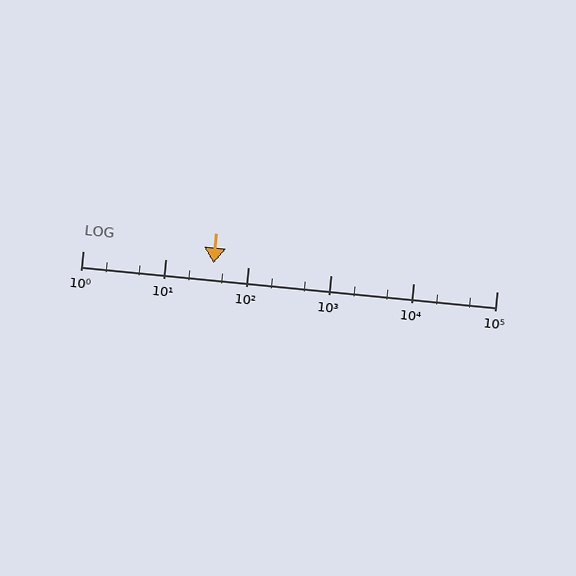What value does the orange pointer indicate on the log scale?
The pointer indicates approximately 38.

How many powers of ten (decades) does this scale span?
The scale spans 5 decades, from 1 to 100000.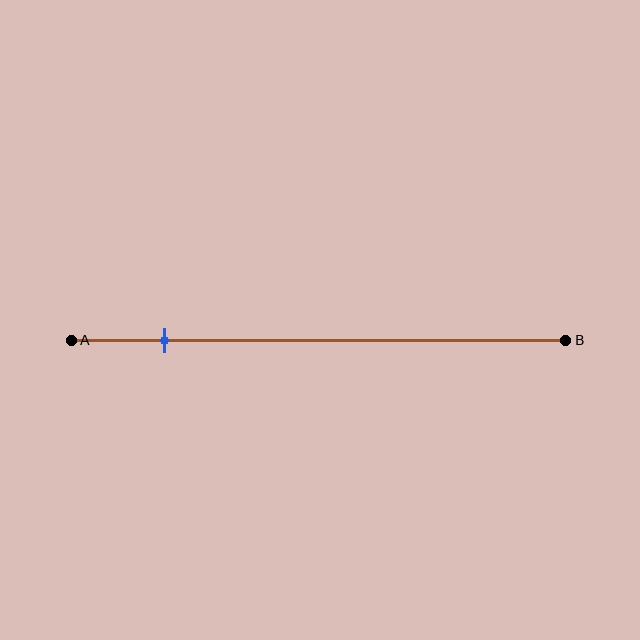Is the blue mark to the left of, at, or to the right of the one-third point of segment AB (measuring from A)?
The blue mark is to the left of the one-third point of segment AB.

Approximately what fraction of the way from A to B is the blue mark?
The blue mark is approximately 20% of the way from A to B.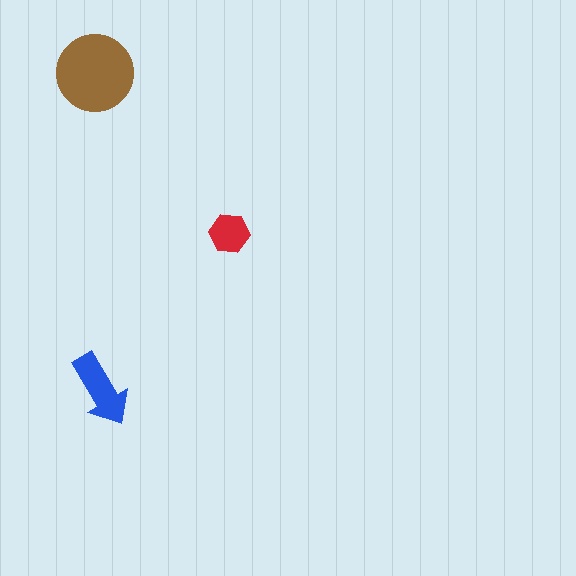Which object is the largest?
The brown circle.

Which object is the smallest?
The red hexagon.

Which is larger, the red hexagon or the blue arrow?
The blue arrow.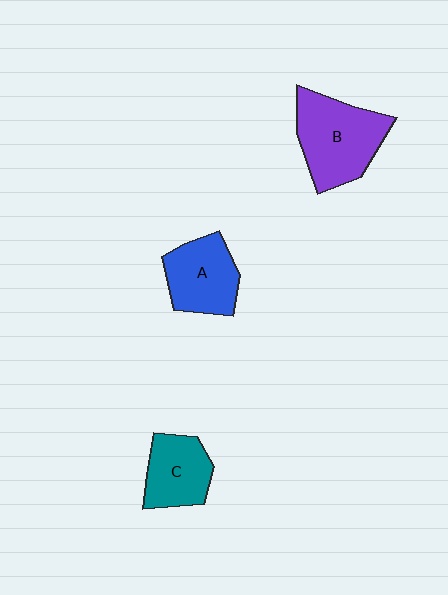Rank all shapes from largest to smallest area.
From largest to smallest: B (purple), A (blue), C (teal).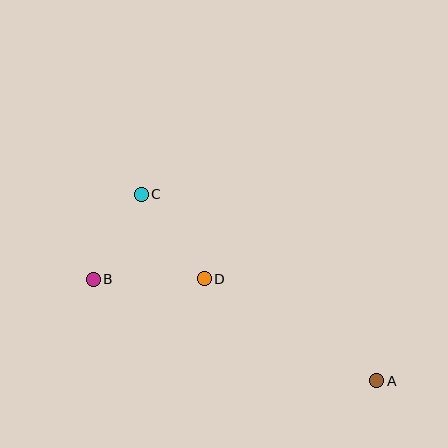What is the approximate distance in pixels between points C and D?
The distance between C and D is approximately 105 pixels.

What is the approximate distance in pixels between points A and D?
The distance between A and D is approximately 200 pixels.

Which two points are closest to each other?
Points B and C are closest to each other.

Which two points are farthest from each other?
Points A and B are farthest from each other.